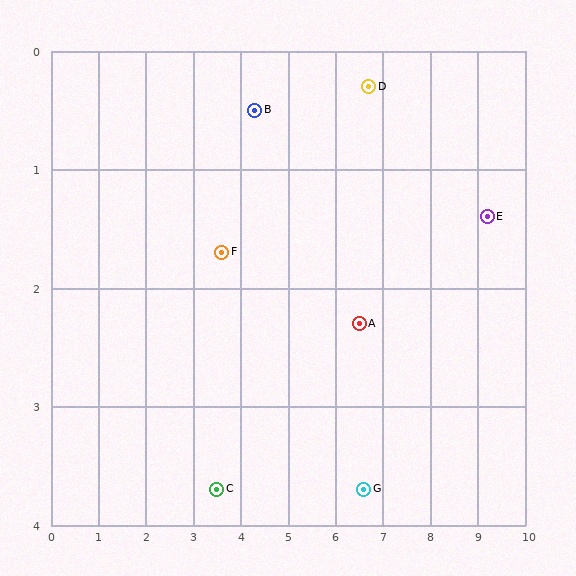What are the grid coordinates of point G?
Point G is at approximately (6.6, 3.7).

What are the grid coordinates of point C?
Point C is at approximately (3.5, 3.7).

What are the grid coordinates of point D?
Point D is at approximately (6.7, 0.3).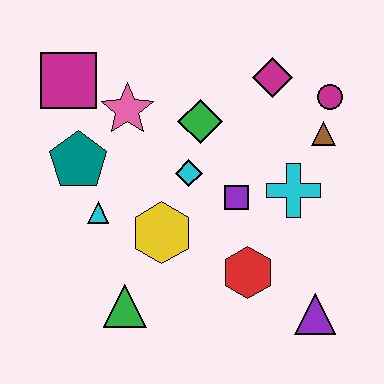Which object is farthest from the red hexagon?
The magenta square is farthest from the red hexagon.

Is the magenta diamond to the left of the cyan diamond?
No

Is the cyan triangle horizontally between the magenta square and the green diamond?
Yes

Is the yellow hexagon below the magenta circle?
Yes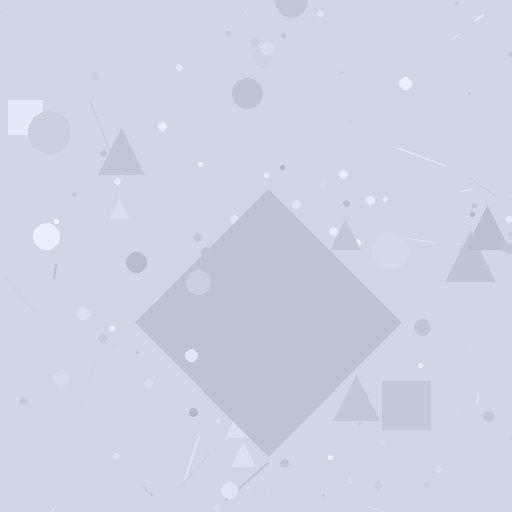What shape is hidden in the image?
A diamond is hidden in the image.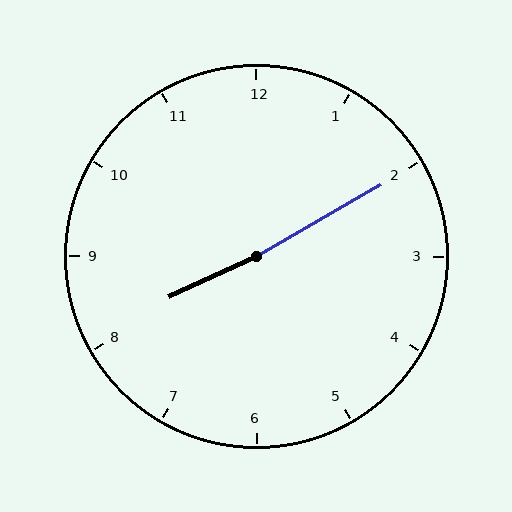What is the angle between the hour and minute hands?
Approximately 175 degrees.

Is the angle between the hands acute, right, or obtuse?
It is obtuse.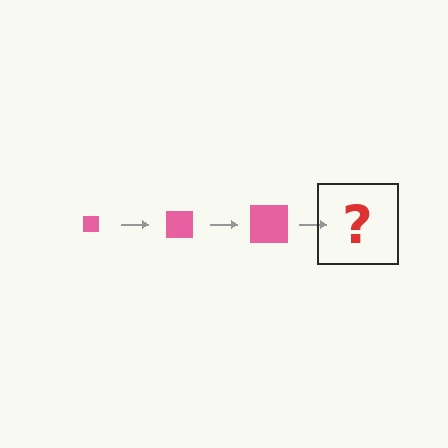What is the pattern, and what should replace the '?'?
The pattern is that the square gets progressively larger each step. The '?' should be a pink square, larger than the previous one.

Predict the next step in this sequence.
The next step is a pink square, larger than the previous one.